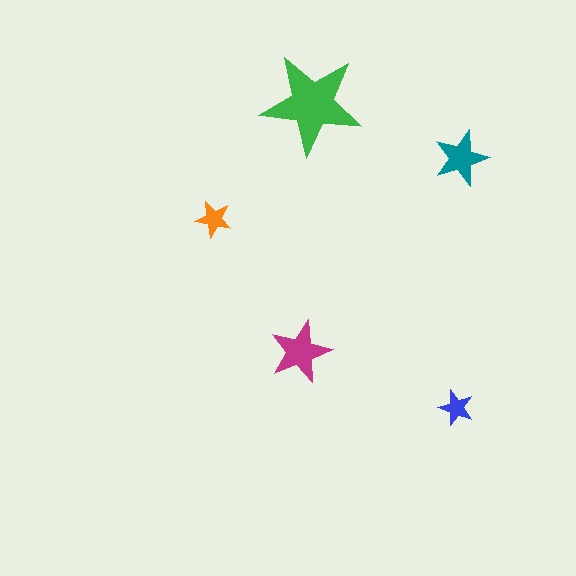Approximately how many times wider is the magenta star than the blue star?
About 2 times wider.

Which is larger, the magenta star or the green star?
The green one.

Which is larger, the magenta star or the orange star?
The magenta one.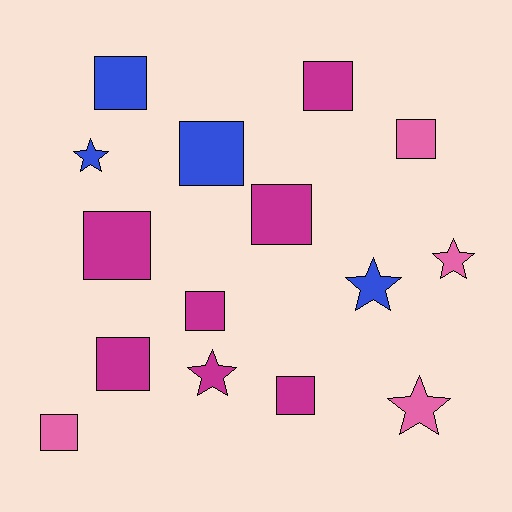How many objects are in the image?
There are 15 objects.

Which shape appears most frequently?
Square, with 10 objects.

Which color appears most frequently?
Magenta, with 7 objects.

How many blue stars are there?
There are 2 blue stars.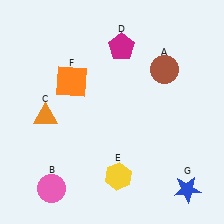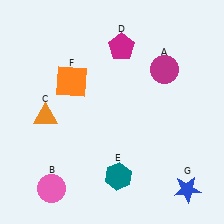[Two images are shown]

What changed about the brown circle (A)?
In Image 1, A is brown. In Image 2, it changed to magenta.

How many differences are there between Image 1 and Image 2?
There are 2 differences between the two images.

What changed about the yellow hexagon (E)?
In Image 1, E is yellow. In Image 2, it changed to teal.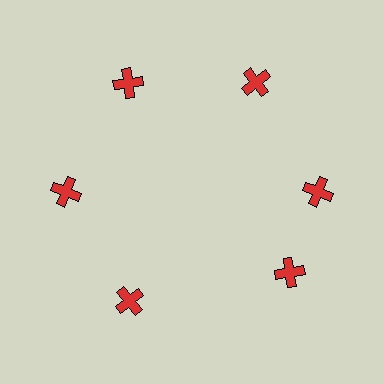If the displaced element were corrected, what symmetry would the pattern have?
It would have 6-fold rotational symmetry — the pattern would map onto itself every 60 degrees.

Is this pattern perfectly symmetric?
No. The 6 red crosses are arranged in a ring, but one element near the 5 o'clock position is rotated out of alignment along the ring, breaking the 6-fold rotational symmetry.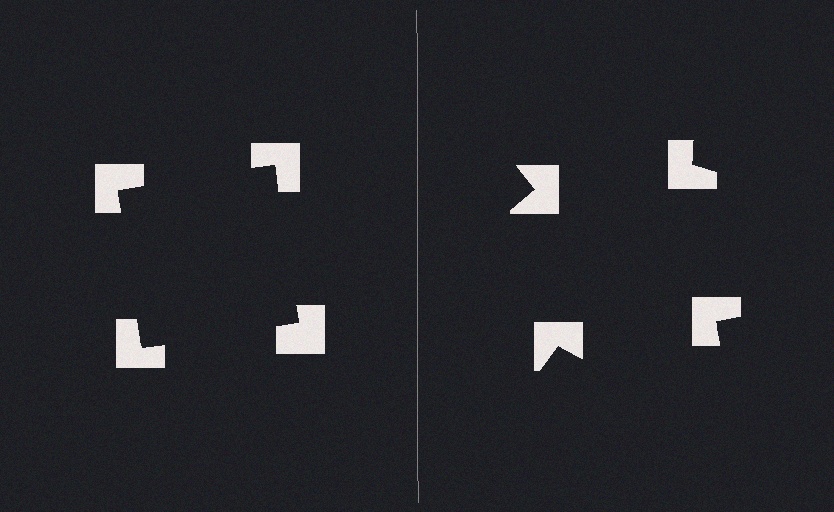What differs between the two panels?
The notched squares are positioned identically on both sides; only the wedge orientations differ. On the left they align to a square; on the right they are misaligned.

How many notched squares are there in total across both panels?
8 — 4 on each side.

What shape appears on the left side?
An illusory square.